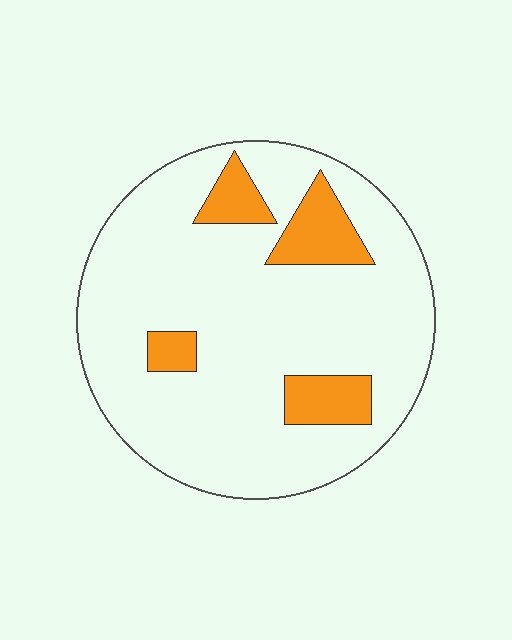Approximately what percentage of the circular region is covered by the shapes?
Approximately 15%.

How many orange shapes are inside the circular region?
4.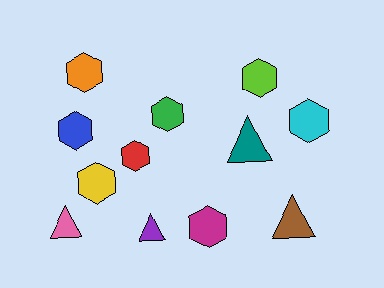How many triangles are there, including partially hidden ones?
There are 4 triangles.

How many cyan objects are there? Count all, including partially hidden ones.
There is 1 cyan object.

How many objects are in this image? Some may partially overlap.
There are 12 objects.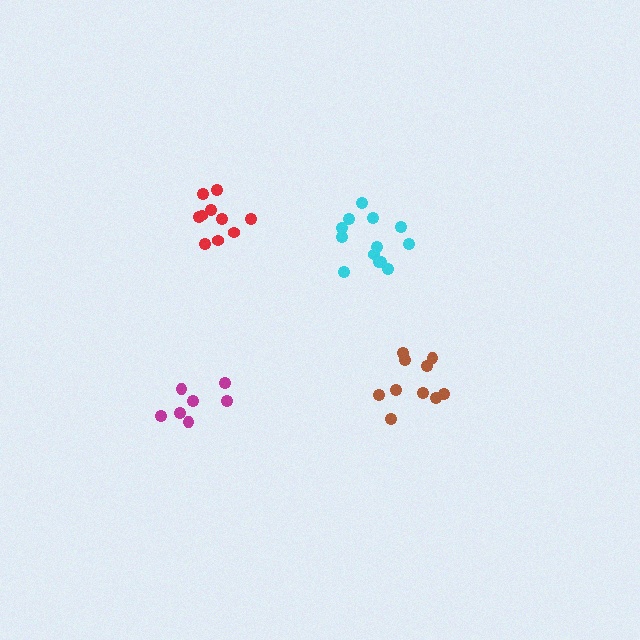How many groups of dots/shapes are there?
There are 4 groups.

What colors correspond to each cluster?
The clusters are colored: red, cyan, brown, magenta.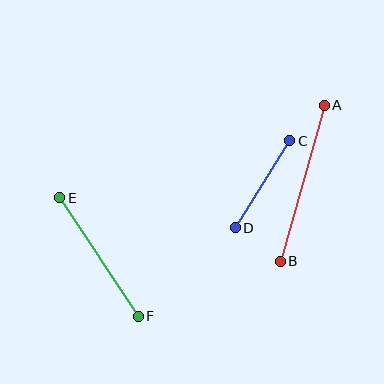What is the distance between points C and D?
The distance is approximately 103 pixels.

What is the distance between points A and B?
The distance is approximately 162 pixels.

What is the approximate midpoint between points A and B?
The midpoint is at approximately (302, 183) pixels.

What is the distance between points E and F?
The distance is approximately 142 pixels.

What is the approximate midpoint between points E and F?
The midpoint is at approximately (99, 257) pixels.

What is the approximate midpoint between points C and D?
The midpoint is at approximately (262, 184) pixels.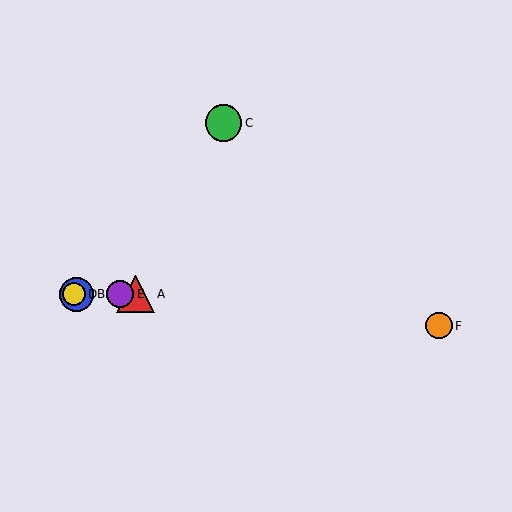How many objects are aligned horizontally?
4 objects (A, B, D, E) are aligned horizontally.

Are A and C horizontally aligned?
No, A is at y≈294 and C is at y≈123.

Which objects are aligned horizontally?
Objects A, B, D, E are aligned horizontally.